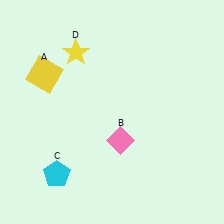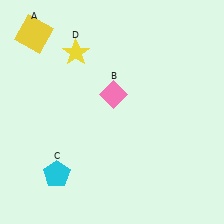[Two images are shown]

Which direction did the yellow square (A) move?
The yellow square (A) moved up.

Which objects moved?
The objects that moved are: the yellow square (A), the pink diamond (B).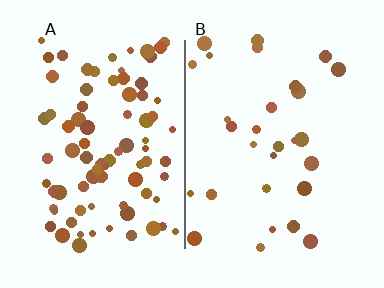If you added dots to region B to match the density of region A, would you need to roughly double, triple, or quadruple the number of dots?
Approximately triple.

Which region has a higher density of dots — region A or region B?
A (the left).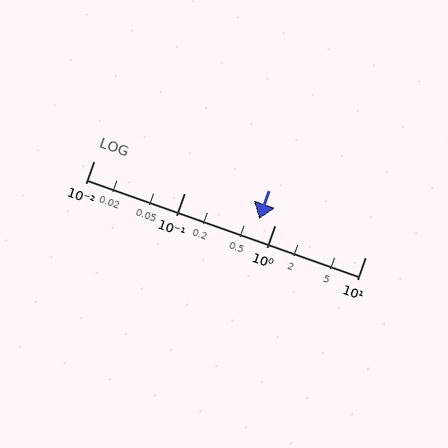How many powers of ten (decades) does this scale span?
The scale spans 3 decades, from 0.01 to 10.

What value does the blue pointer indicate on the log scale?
The pointer indicates approximately 0.67.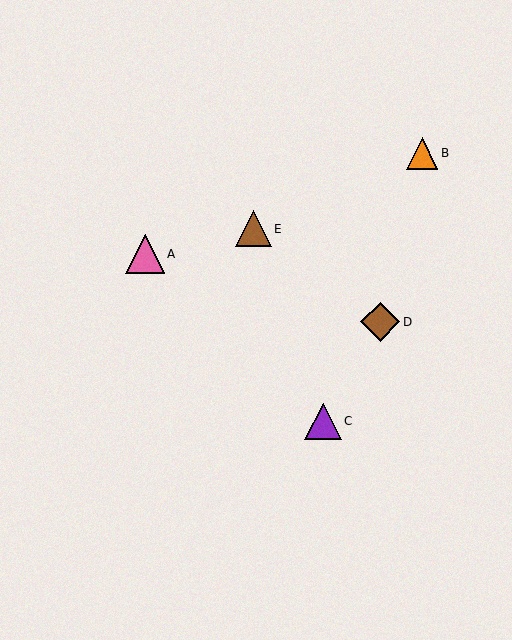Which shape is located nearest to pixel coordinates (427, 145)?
The orange triangle (labeled B) at (422, 153) is nearest to that location.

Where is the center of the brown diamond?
The center of the brown diamond is at (380, 322).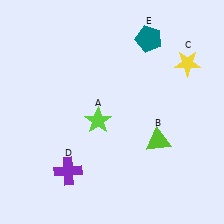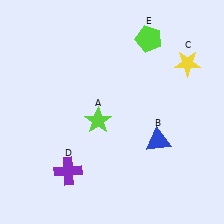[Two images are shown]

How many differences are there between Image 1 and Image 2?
There are 2 differences between the two images.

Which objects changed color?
B changed from lime to blue. E changed from teal to lime.